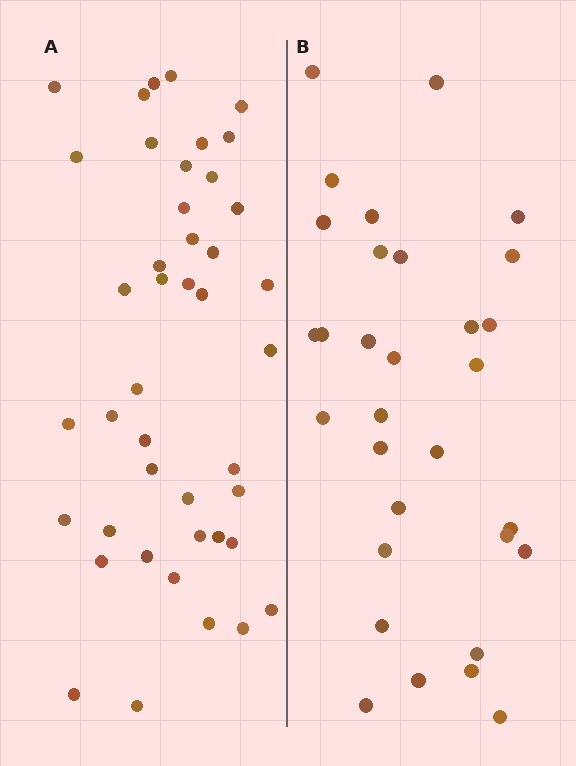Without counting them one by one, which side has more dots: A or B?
Region A (the left region) has more dots.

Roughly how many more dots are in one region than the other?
Region A has roughly 12 or so more dots than region B.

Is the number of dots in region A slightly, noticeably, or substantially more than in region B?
Region A has noticeably more, but not dramatically so. The ratio is roughly 1.4 to 1.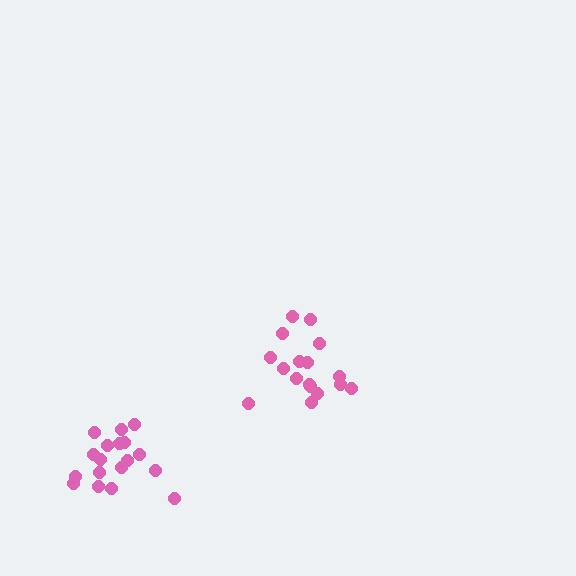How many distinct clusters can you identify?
There are 2 distinct clusters.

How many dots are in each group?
Group 1: 18 dots, Group 2: 17 dots (35 total).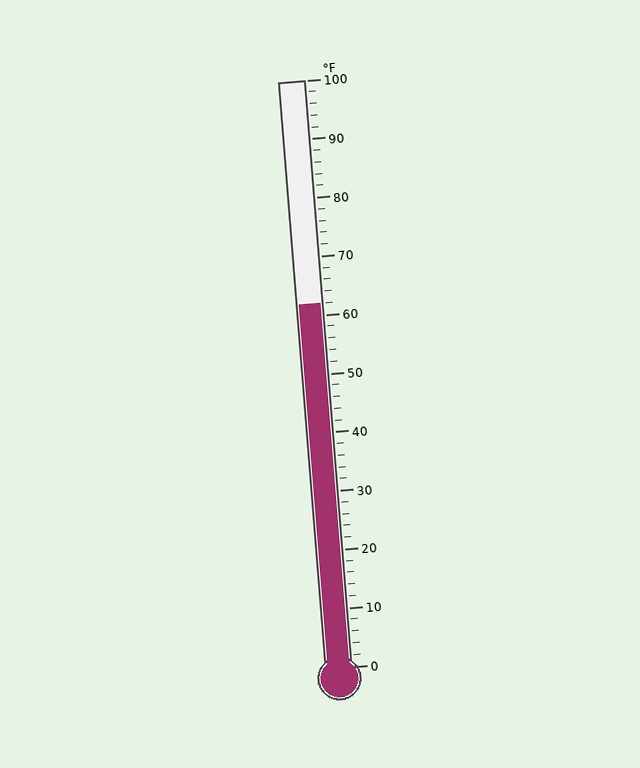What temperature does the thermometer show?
The thermometer shows approximately 62°F.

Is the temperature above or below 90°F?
The temperature is below 90°F.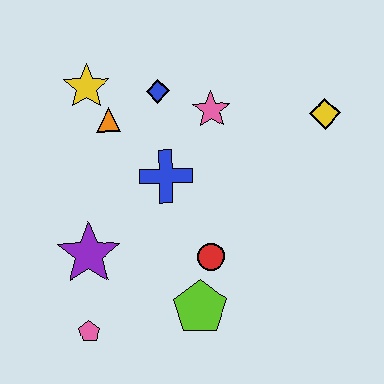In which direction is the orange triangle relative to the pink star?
The orange triangle is to the left of the pink star.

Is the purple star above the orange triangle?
No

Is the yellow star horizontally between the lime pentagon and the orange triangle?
No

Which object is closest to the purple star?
The pink pentagon is closest to the purple star.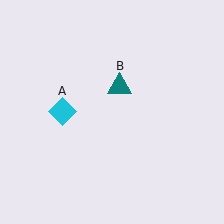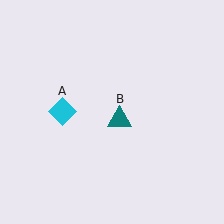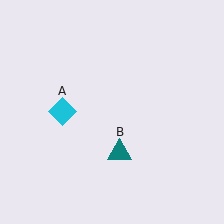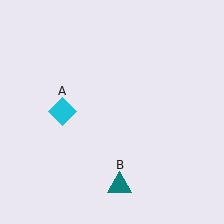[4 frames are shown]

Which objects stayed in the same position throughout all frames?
Cyan diamond (object A) remained stationary.